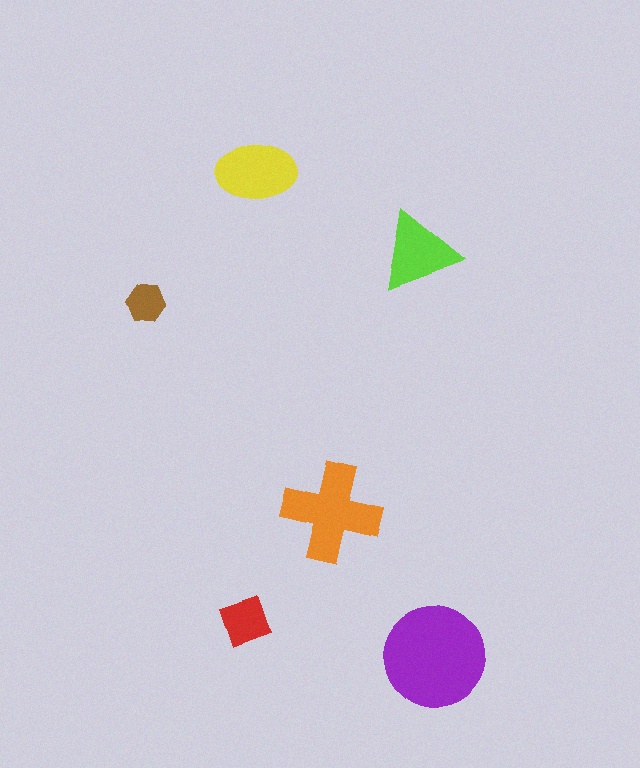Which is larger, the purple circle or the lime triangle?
The purple circle.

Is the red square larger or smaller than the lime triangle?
Smaller.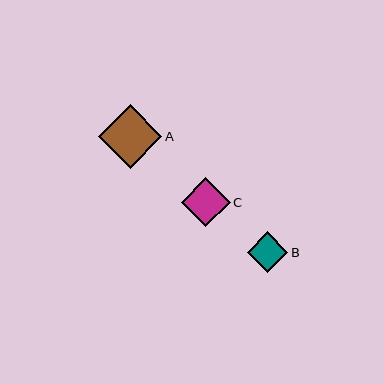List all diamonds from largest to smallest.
From largest to smallest: A, C, B.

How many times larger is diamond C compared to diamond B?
Diamond C is approximately 1.2 times the size of diamond B.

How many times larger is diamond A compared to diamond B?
Diamond A is approximately 1.6 times the size of diamond B.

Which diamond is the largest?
Diamond A is the largest with a size of approximately 64 pixels.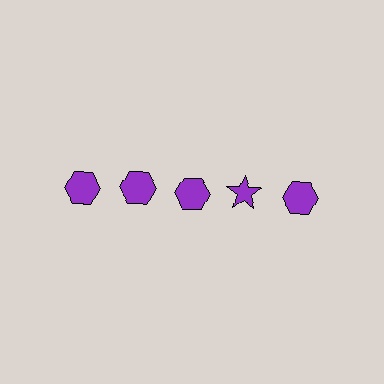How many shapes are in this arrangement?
There are 5 shapes arranged in a grid pattern.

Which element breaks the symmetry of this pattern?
The purple star in the top row, second from right column breaks the symmetry. All other shapes are purple hexagons.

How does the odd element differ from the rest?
It has a different shape: star instead of hexagon.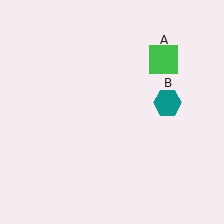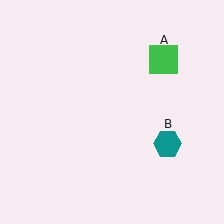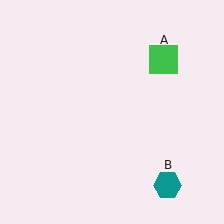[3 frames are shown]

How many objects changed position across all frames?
1 object changed position: teal hexagon (object B).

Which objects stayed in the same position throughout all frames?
Green square (object A) remained stationary.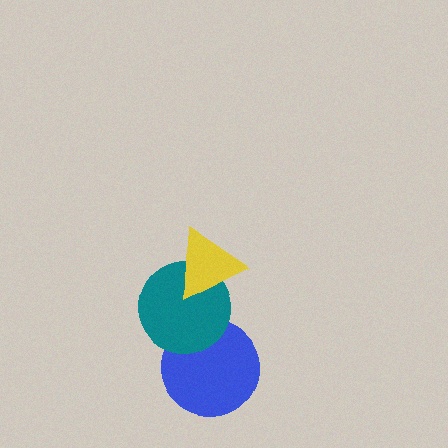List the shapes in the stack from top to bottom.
From top to bottom: the yellow triangle, the teal circle, the blue circle.